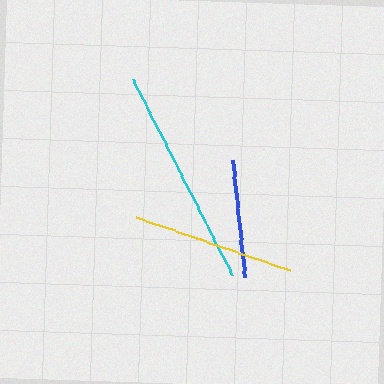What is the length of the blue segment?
The blue segment is approximately 118 pixels long.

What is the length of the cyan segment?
The cyan segment is approximately 221 pixels long.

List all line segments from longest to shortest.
From longest to shortest: cyan, yellow, blue.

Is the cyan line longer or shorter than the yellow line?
The cyan line is longer than the yellow line.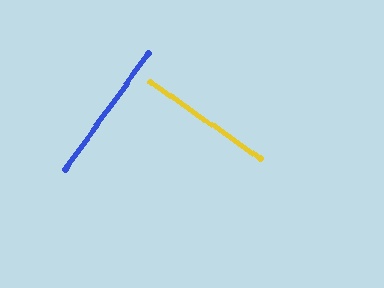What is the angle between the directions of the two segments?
Approximately 90 degrees.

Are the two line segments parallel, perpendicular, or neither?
Perpendicular — they meet at approximately 90°.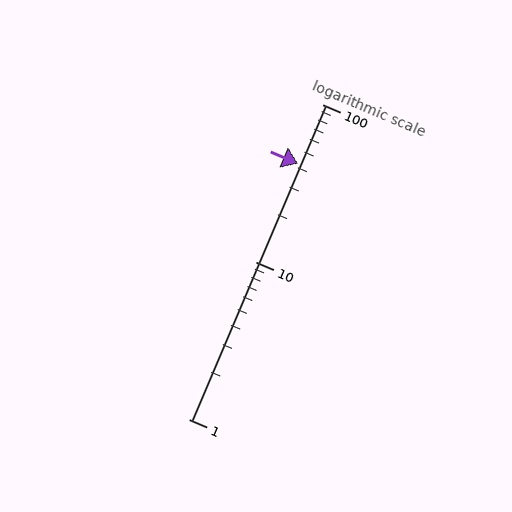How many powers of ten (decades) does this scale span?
The scale spans 2 decades, from 1 to 100.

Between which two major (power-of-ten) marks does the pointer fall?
The pointer is between 10 and 100.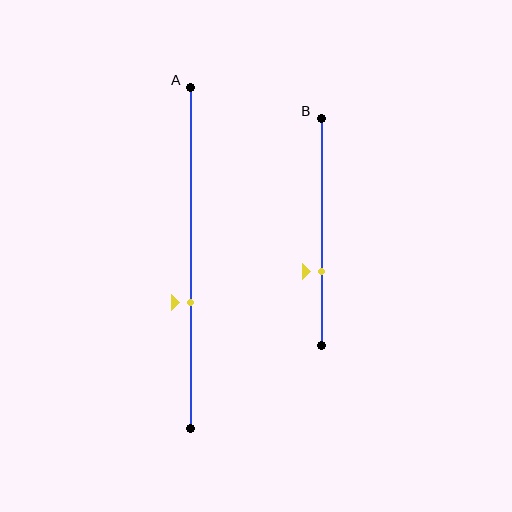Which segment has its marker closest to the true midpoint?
Segment A has its marker closest to the true midpoint.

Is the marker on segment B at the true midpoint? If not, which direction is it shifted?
No, the marker on segment B is shifted downward by about 17% of the segment length.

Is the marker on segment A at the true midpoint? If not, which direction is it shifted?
No, the marker on segment A is shifted downward by about 13% of the segment length.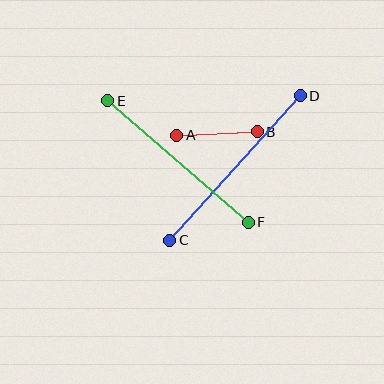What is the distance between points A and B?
The distance is approximately 80 pixels.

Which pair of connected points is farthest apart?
Points C and D are farthest apart.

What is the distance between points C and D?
The distance is approximately 195 pixels.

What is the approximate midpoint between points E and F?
The midpoint is at approximately (178, 162) pixels.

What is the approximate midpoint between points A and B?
The midpoint is at approximately (217, 134) pixels.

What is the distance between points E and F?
The distance is approximately 186 pixels.